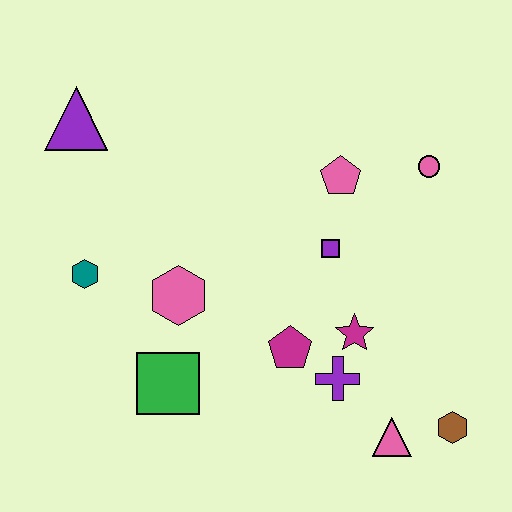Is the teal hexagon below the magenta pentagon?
No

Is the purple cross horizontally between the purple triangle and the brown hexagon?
Yes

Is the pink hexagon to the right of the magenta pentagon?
No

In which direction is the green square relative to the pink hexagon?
The green square is below the pink hexagon.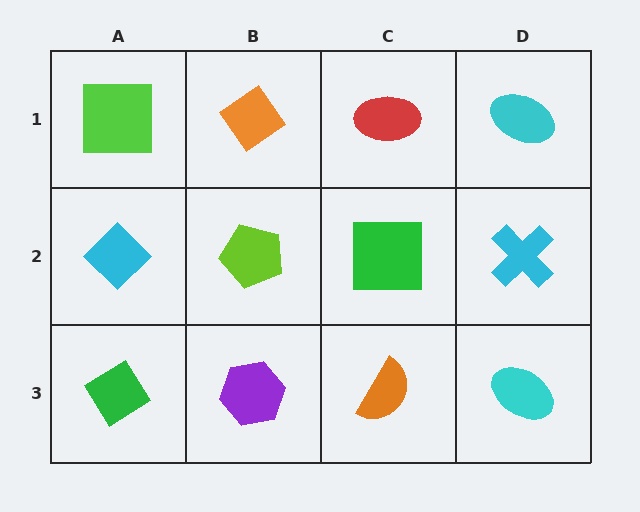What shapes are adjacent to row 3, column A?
A cyan diamond (row 2, column A), a purple hexagon (row 3, column B).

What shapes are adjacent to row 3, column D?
A cyan cross (row 2, column D), an orange semicircle (row 3, column C).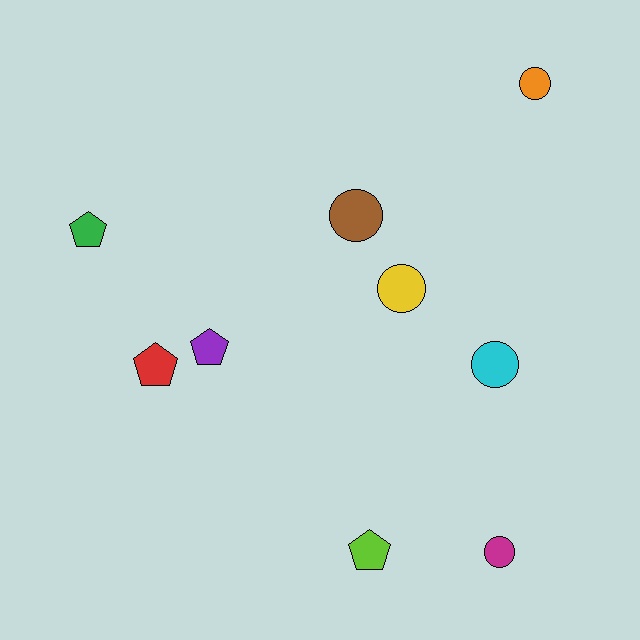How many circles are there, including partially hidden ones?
There are 5 circles.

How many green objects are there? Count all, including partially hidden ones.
There is 1 green object.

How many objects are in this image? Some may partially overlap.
There are 9 objects.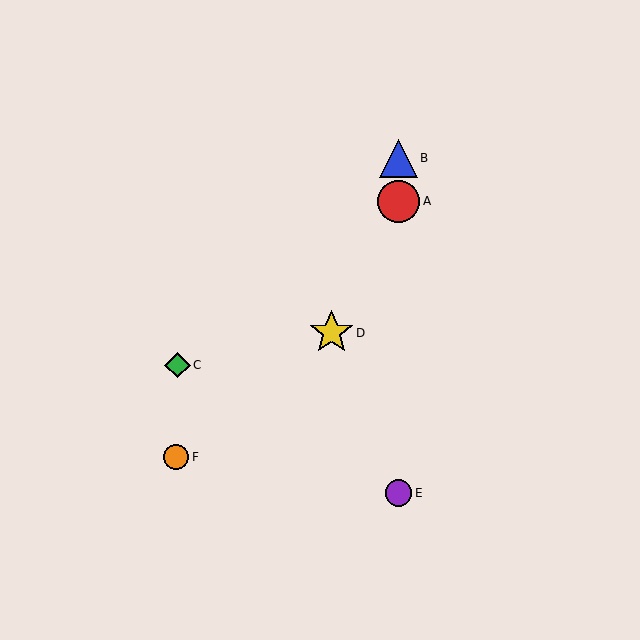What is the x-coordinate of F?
Object F is at x≈176.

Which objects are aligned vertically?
Objects A, B, E are aligned vertically.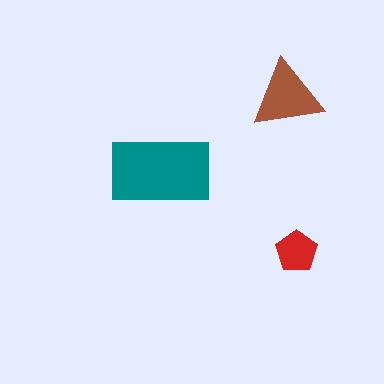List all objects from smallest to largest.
The red pentagon, the brown triangle, the teal rectangle.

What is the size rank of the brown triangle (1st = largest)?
2nd.